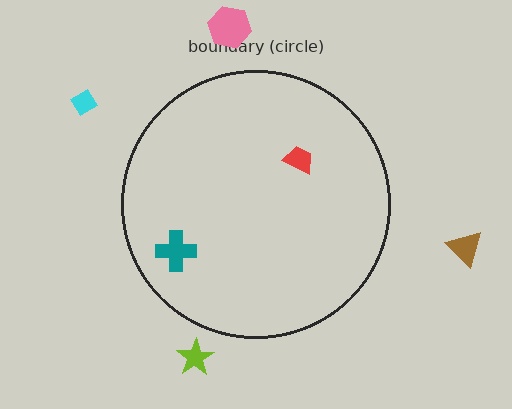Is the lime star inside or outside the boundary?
Outside.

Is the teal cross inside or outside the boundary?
Inside.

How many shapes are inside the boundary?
2 inside, 4 outside.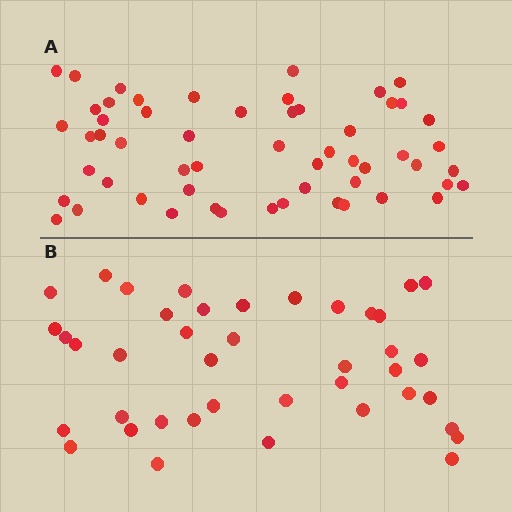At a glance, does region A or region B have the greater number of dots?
Region A (the top region) has more dots.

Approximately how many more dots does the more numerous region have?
Region A has approximately 15 more dots than region B.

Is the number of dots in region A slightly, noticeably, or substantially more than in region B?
Region A has noticeably more, but not dramatically so. The ratio is roughly 1.4 to 1.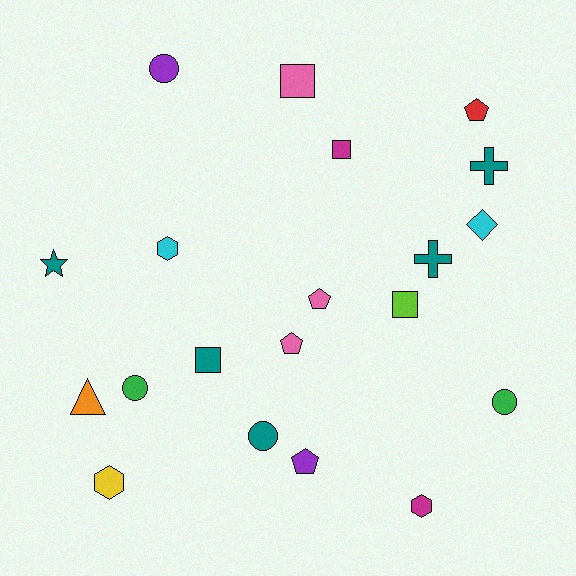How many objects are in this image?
There are 20 objects.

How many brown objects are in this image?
There are no brown objects.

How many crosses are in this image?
There are 2 crosses.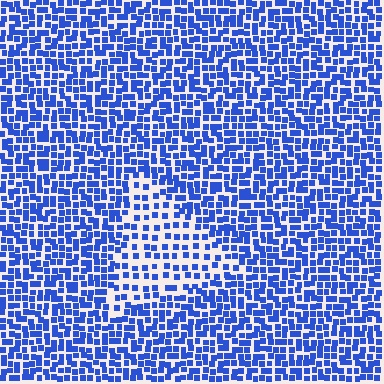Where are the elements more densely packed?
The elements are more densely packed outside the triangle boundary.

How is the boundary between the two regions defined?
The boundary is defined by a change in element density (approximately 2.0x ratio). All elements are the same color, size, and shape.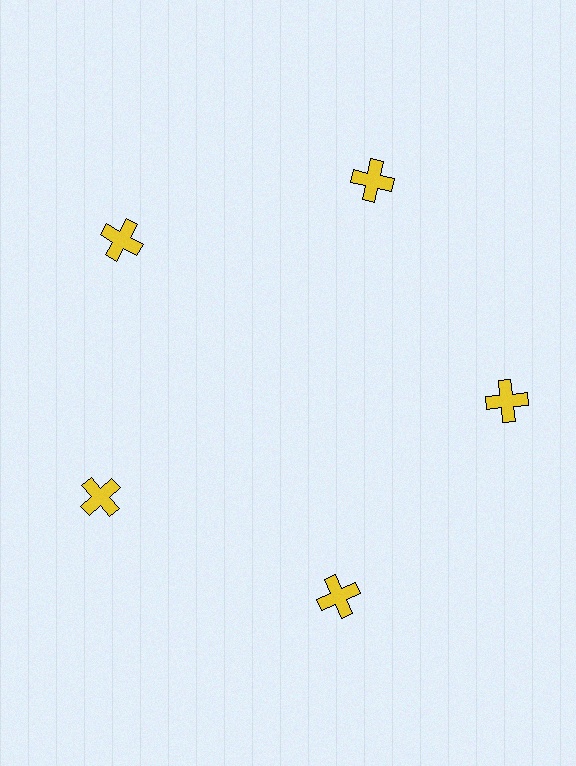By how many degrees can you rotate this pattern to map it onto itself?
The pattern maps onto itself every 72 degrees of rotation.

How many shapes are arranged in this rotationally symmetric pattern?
There are 5 shapes, arranged in 5 groups of 1.